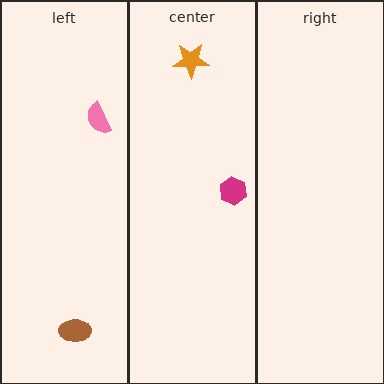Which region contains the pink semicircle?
The left region.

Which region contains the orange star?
The center region.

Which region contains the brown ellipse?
The left region.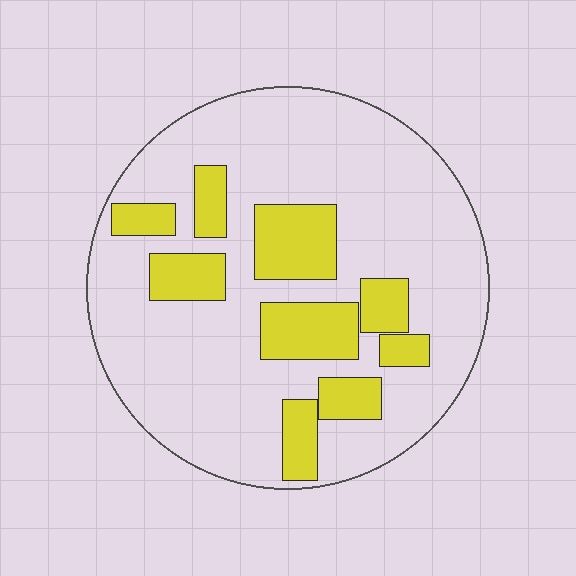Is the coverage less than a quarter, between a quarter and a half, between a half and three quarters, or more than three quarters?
Less than a quarter.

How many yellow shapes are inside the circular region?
9.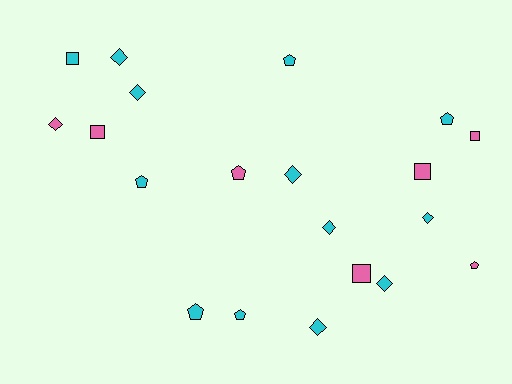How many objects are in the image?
There are 20 objects.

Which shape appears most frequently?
Diamond, with 8 objects.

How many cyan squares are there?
There is 1 cyan square.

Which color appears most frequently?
Cyan, with 13 objects.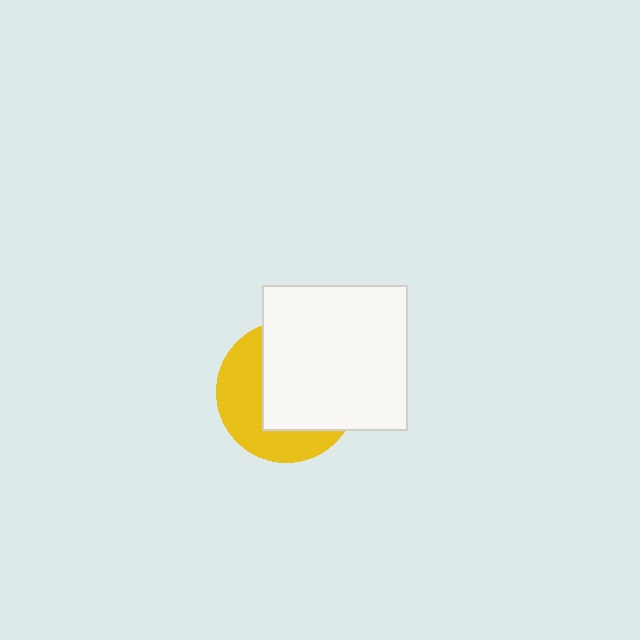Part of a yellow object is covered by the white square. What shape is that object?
It is a circle.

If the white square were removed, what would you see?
You would see the complete yellow circle.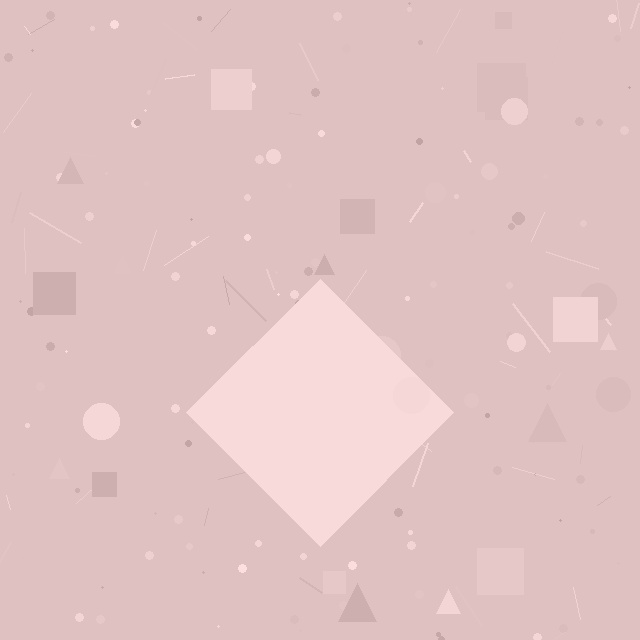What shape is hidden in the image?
A diamond is hidden in the image.